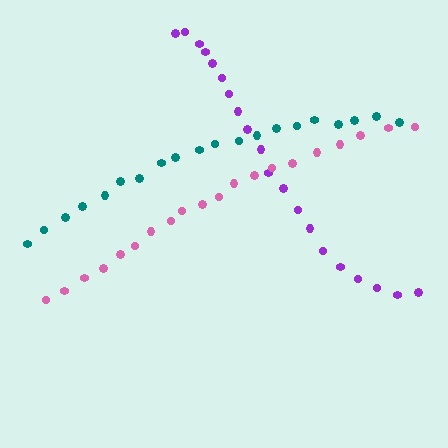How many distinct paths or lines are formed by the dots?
There are 3 distinct paths.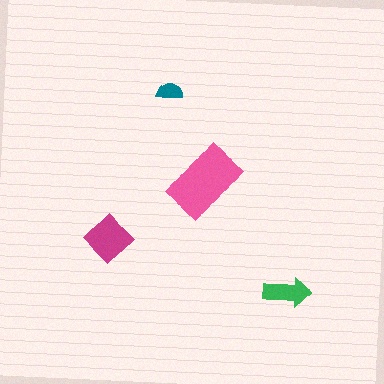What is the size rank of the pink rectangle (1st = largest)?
1st.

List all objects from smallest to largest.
The teal semicircle, the green arrow, the magenta diamond, the pink rectangle.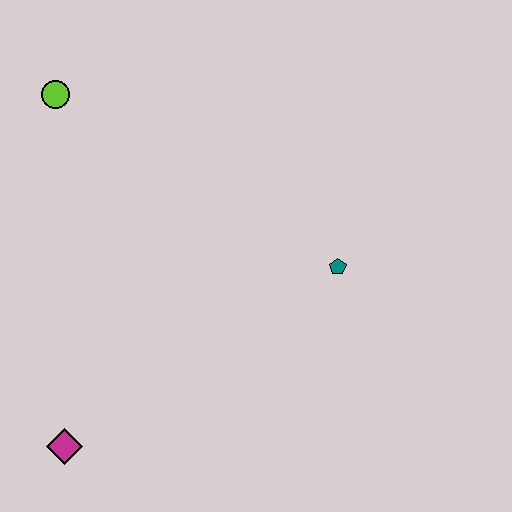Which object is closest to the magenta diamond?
The teal pentagon is closest to the magenta diamond.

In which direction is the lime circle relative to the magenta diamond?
The lime circle is above the magenta diamond.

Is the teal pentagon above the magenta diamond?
Yes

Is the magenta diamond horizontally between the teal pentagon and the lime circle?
Yes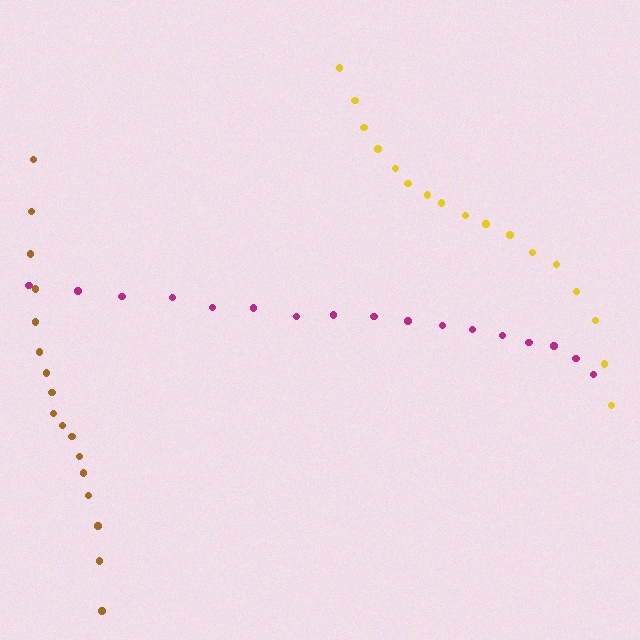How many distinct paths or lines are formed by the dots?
There are 3 distinct paths.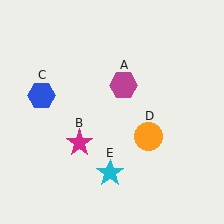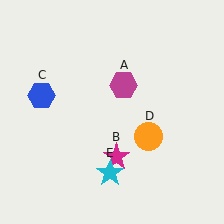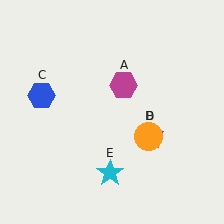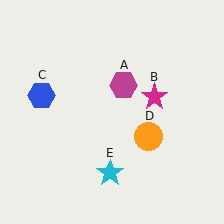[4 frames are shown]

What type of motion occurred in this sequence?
The magenta star (object B) rotated counterclockwise around the center of the scene.